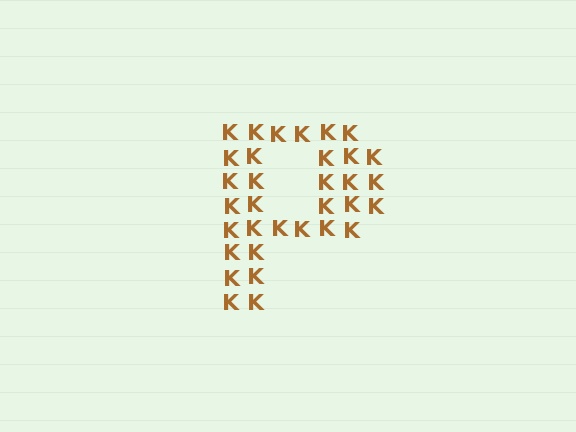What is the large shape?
The large shape is the letter P.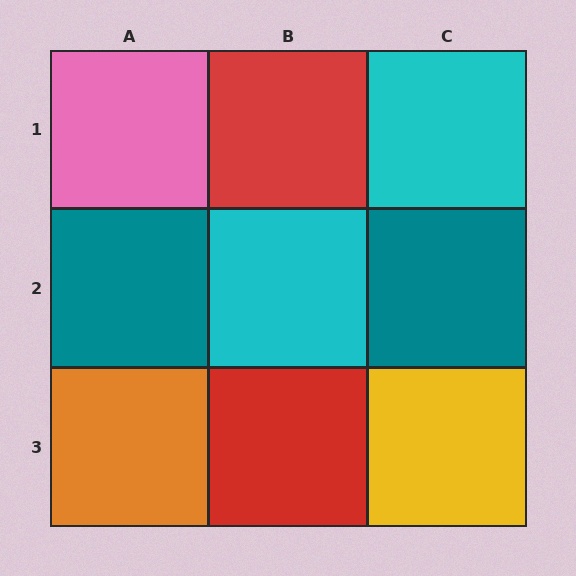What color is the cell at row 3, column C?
Yellow.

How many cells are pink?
1 cell is pink.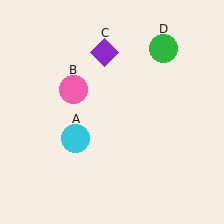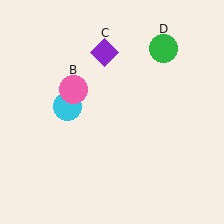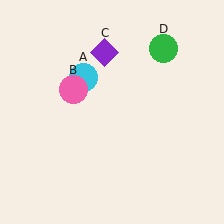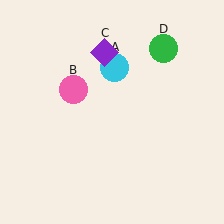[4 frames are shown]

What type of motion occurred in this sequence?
The cyan circle (object A) rotated clockwise around the center of the scene.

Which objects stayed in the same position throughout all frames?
Pink circle (object B) and purple diamond (object C) and green circle (object D) remained stationary.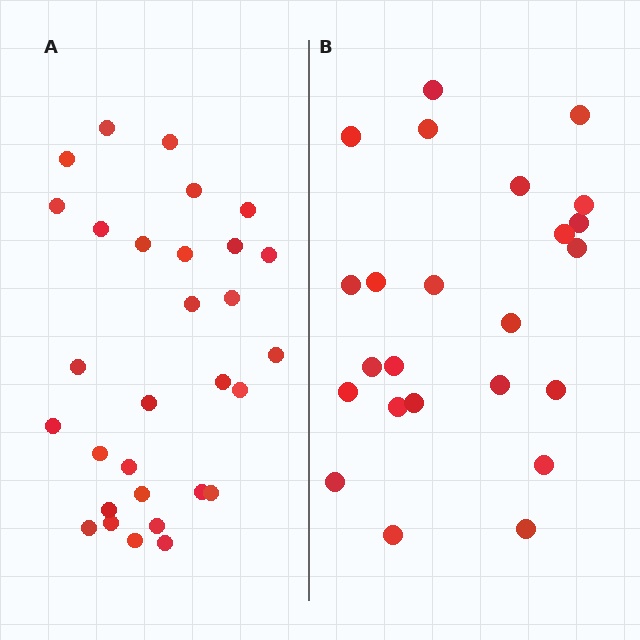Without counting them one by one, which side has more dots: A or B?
Region A (the left region) has more dots.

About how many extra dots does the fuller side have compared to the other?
Region A has about 6 more dots than region B.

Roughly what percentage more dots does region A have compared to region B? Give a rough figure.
About 25% more.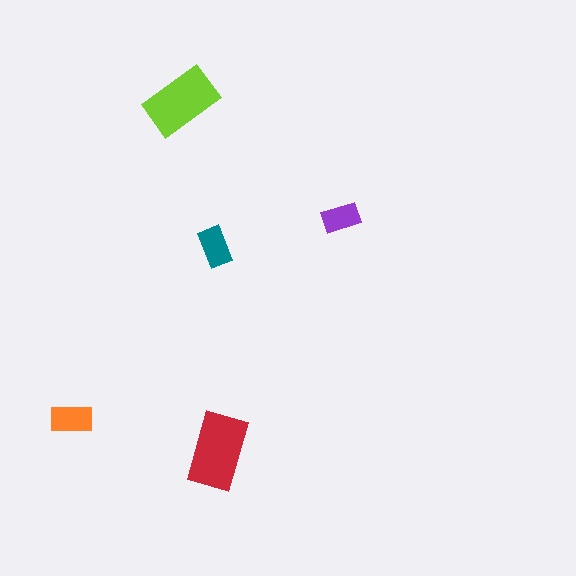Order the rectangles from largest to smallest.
the red one, the lime one, the orange one, the teal one, the purple one.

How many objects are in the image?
There are 5 objects in the image.